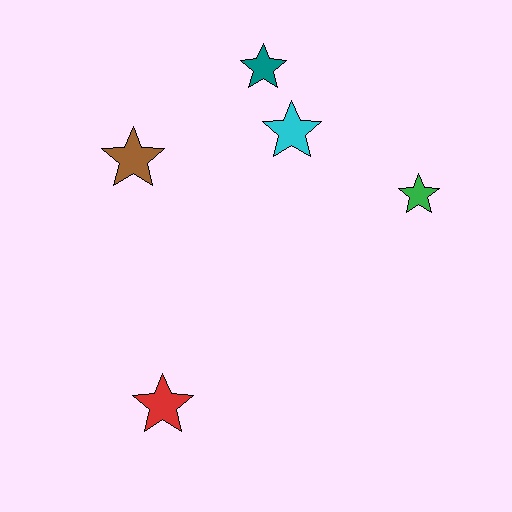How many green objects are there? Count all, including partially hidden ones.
There is 1 green object.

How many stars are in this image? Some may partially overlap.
There are 5 stars.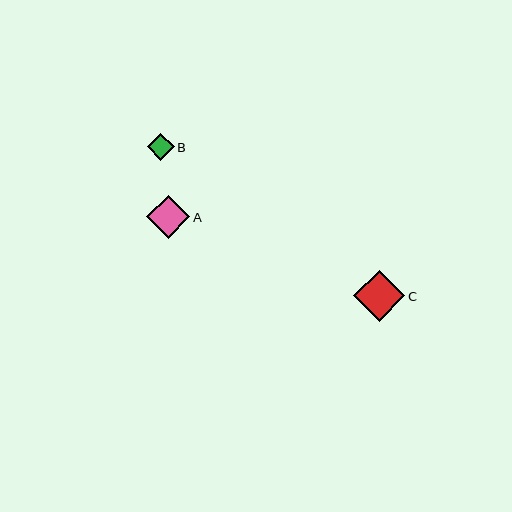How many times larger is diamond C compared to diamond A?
Diamond C is approximately 1.2 times the size of diamond A.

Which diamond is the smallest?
Diamond B is the smallest with a size of approximately 27 pixels.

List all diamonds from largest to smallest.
From largest to smallest: C, A, B.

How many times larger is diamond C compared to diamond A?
Diamond C is approximately 1.2 times the size of diamond A.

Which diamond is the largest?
Diamond C is the largest with a size of approximately 51 pixels.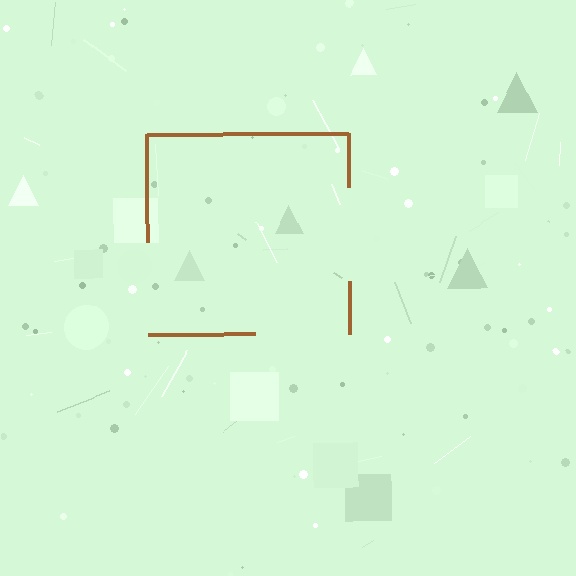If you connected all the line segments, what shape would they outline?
They would outline a square.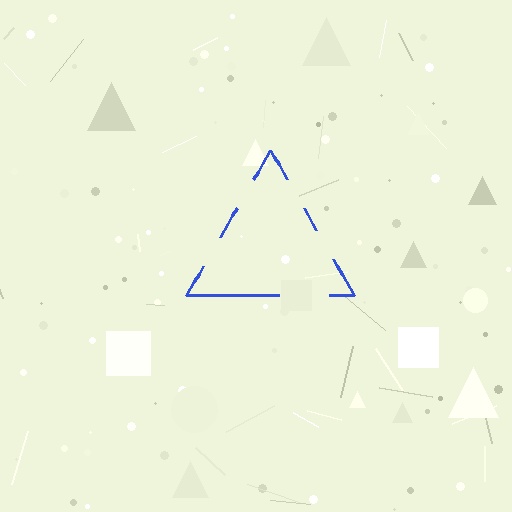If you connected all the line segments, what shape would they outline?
They would outline a triangle.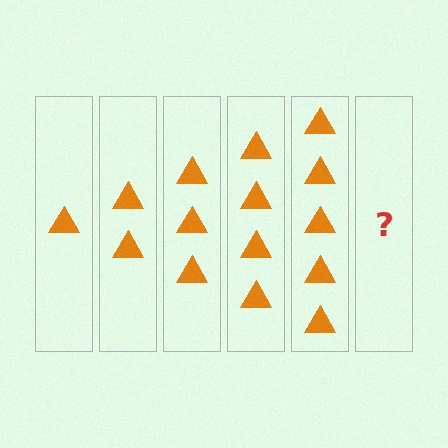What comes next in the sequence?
The next element should be 6 triangles.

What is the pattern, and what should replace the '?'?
The pattern is that each step adds one more triangle. The '?' should be 6 triangles.